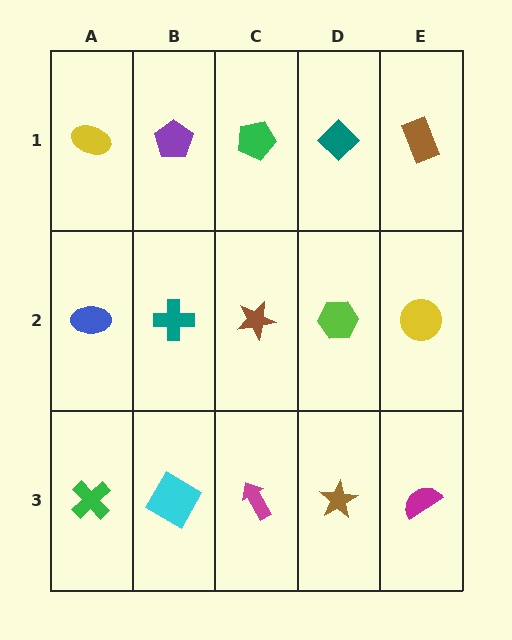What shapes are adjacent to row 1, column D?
A lime hexagon (row 2, column D), a green pentagon (row 1, column C), a brown rectangle (row 1, column E).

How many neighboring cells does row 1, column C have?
3.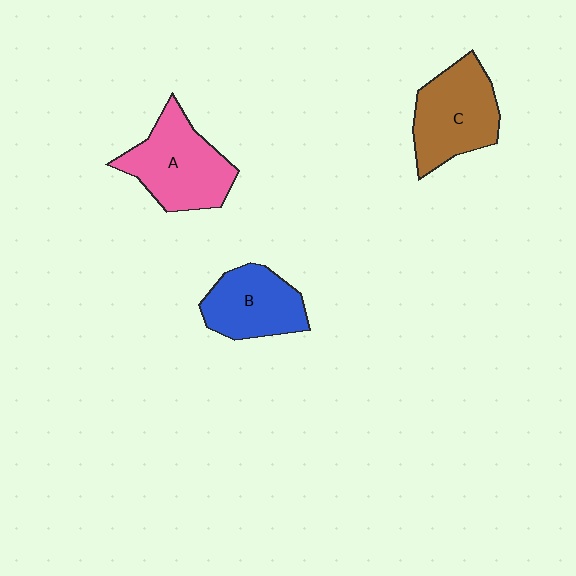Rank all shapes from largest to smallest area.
From largest to smallest: A (pink), C (brown), B (blue).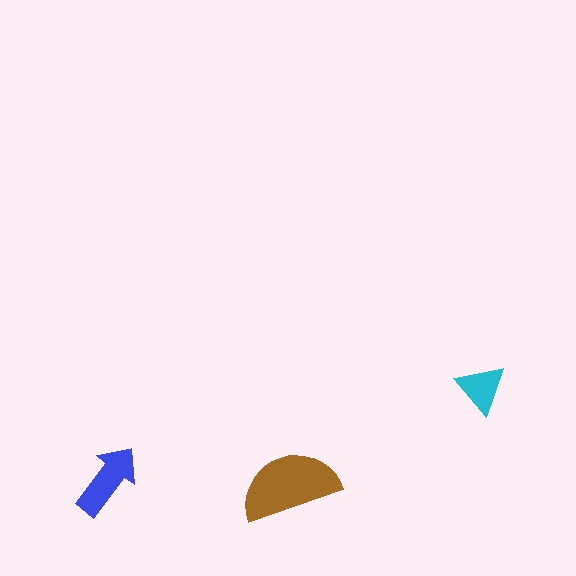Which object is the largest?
The brown semicircle.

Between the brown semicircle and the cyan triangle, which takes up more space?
The brown semicircle.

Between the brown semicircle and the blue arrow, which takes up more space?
The brown semicircle.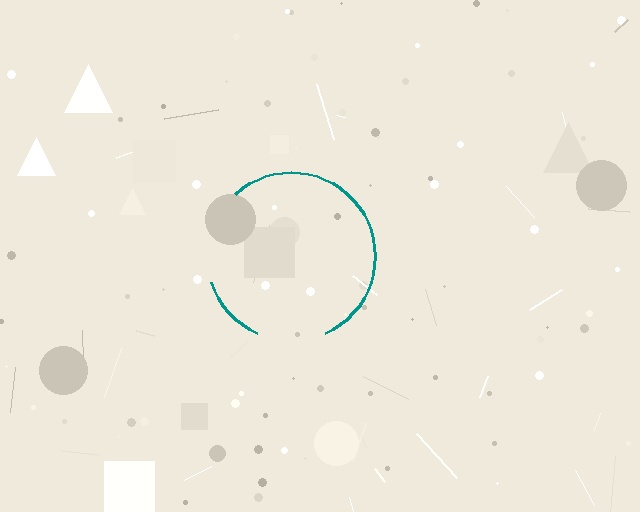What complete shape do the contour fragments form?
The contour fragments form a circle.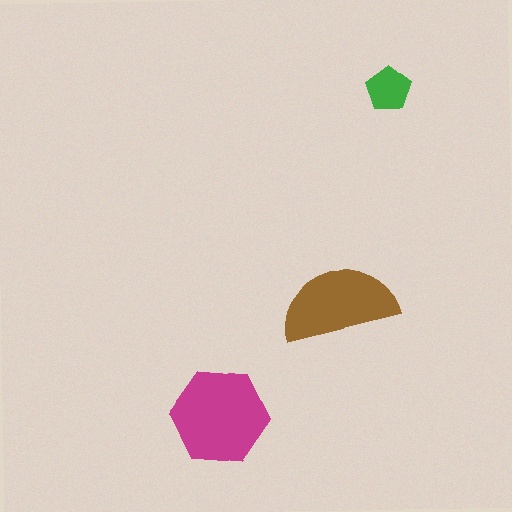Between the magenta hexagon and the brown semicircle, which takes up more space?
The magenta hexagon.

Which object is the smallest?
The green pentagon.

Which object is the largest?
The magenta hexagon.